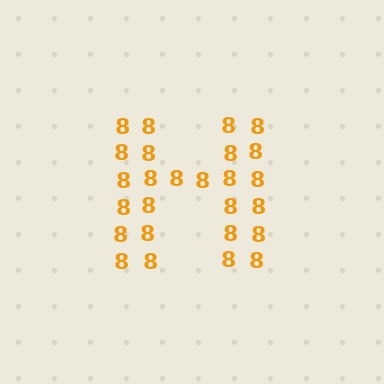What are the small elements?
The small elements are digit 8's.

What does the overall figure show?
The overall figure shows the letter H.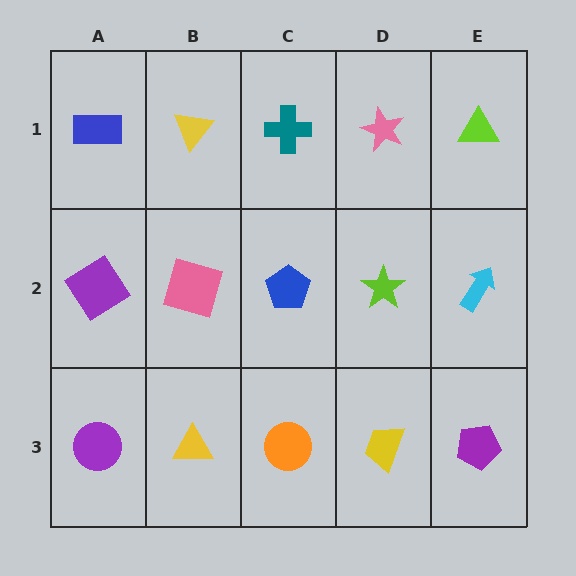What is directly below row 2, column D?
A yellow trapezoid.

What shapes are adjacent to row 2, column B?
A yellow triangle (row 1, column B), a yellow triangle (row 3, column B), a purple diamond (row 2, column A), a blue pentagon (row 2, column C).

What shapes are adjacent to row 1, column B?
A pink square (row 2, column B), a blue rectangle (row 1, column A), a teal cross (row 1, column C).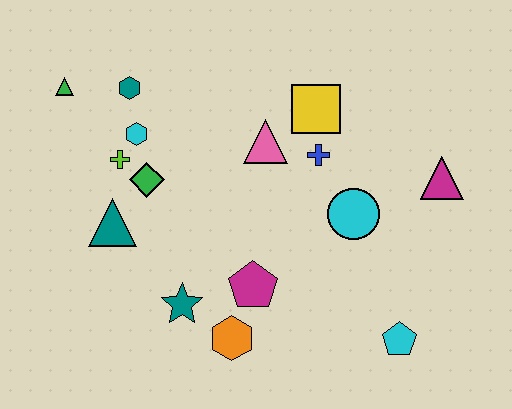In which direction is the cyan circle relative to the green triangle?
The cyan circle is to the right of the green triangle.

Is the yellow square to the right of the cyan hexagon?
Yes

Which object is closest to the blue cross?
The yellow square is closest to the blue cross.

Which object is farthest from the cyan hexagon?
The cyan pentagon is farthest from the cyan hexagon.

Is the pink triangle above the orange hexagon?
Yes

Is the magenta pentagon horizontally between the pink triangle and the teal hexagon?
Yes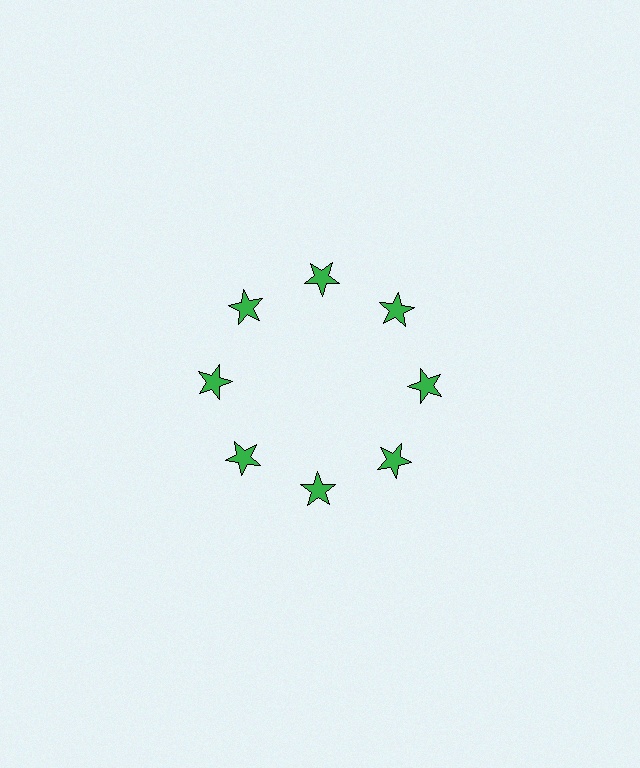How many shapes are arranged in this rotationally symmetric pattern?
There are 8 shapes, arranged in 8 groups of 1.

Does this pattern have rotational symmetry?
Yes, this pattern has 8-fold rotational symmetry. It looks the same after rotating 45 degrees around the center.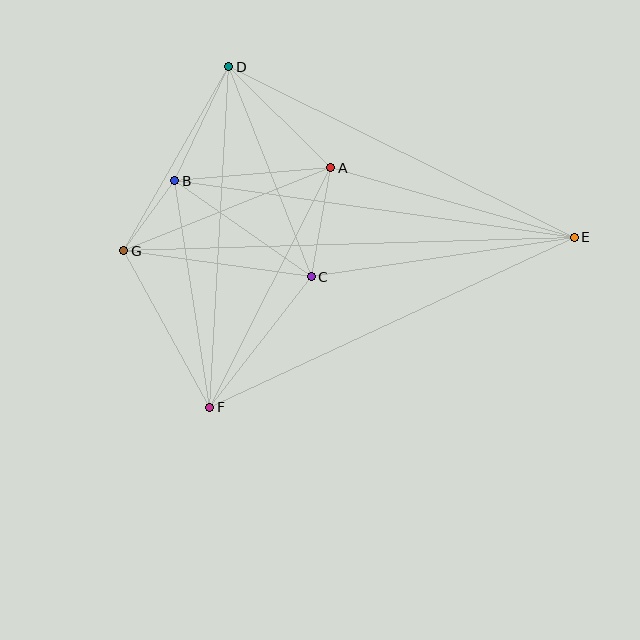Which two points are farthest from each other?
Points E and G are farthest from each other.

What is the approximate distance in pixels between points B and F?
The distance between B and F is approximately 230 pixels.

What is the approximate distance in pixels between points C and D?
The distance between C and D is approximately 225 pixels.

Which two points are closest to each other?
Points B and G are closest to each other.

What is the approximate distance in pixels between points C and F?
The distance between C and F is approximately 165 pixels.